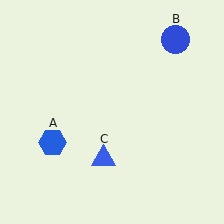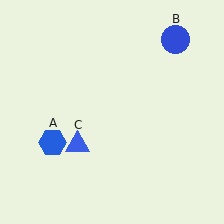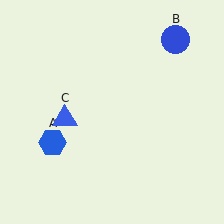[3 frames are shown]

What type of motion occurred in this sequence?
The blue triangle (object C) rotated clockwise around the center of the scene.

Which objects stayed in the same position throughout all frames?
Blue hexagon (object A) and blue circle (object B) remained stationary.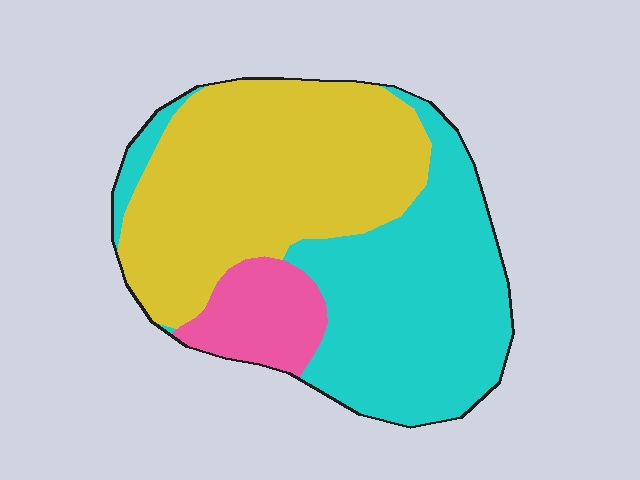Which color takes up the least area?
Pink, at roughly 10%.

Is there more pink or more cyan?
Cyan.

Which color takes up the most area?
Yellow, at roughly 45%.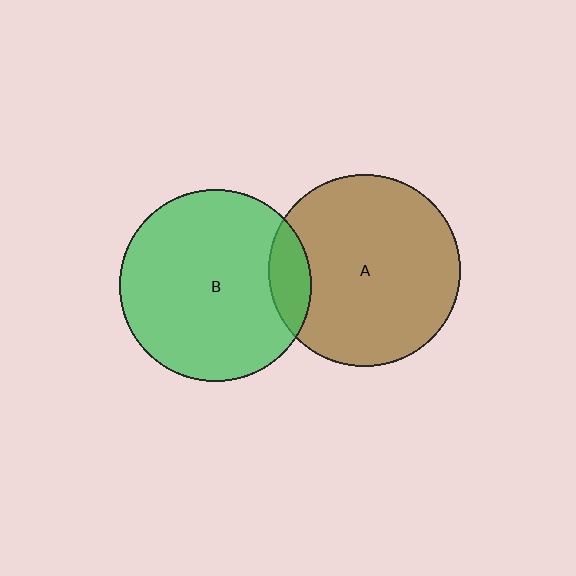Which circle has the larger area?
Circle B (green).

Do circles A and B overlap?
Yes.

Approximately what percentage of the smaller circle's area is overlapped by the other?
Approximately 10%.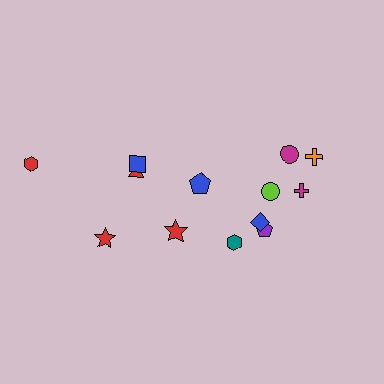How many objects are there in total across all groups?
There are 13 objects.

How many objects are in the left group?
There are 5 objects.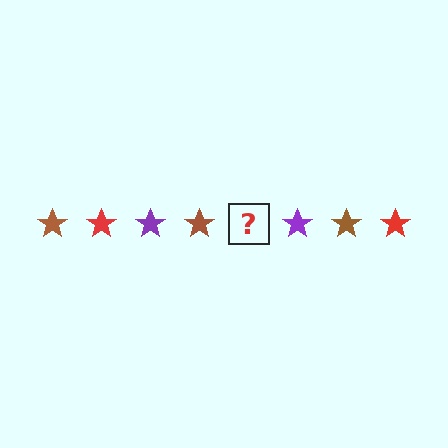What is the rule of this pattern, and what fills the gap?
The rule is that the pattern cycles through brown, red, purple stars. The gap should be filled with a red star.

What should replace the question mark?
The question mark should be replaced with a red star.